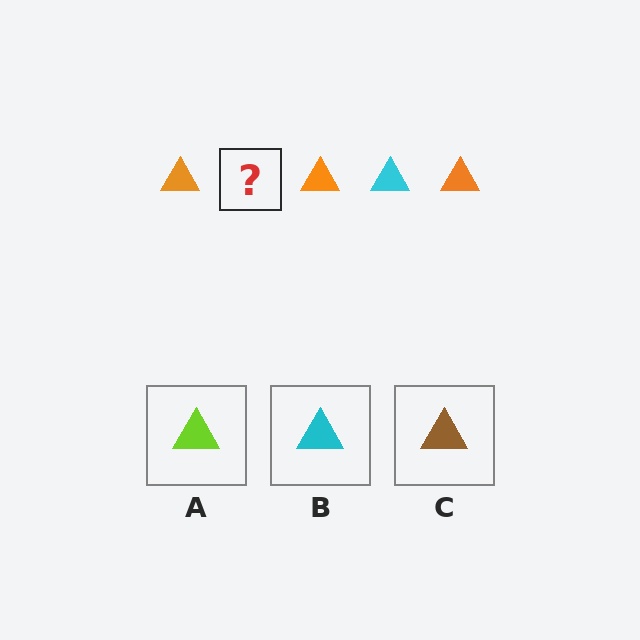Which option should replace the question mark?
Option B.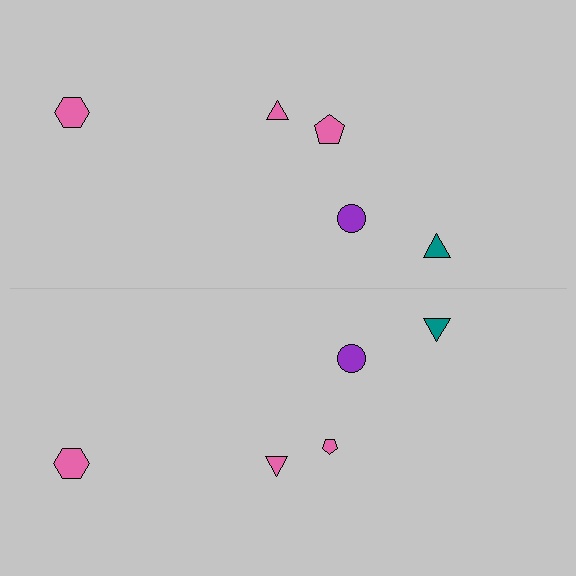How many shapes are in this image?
There are 10 shapes in this image.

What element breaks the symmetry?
The pink pentagon on the bottom side has a different size than its mirror counterpart.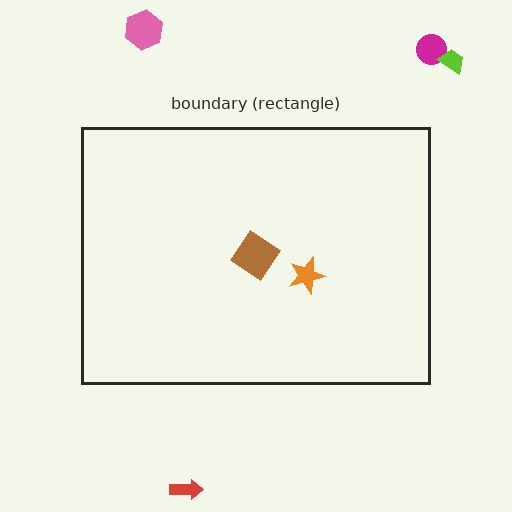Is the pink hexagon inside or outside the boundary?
Outside.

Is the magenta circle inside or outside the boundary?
Outside.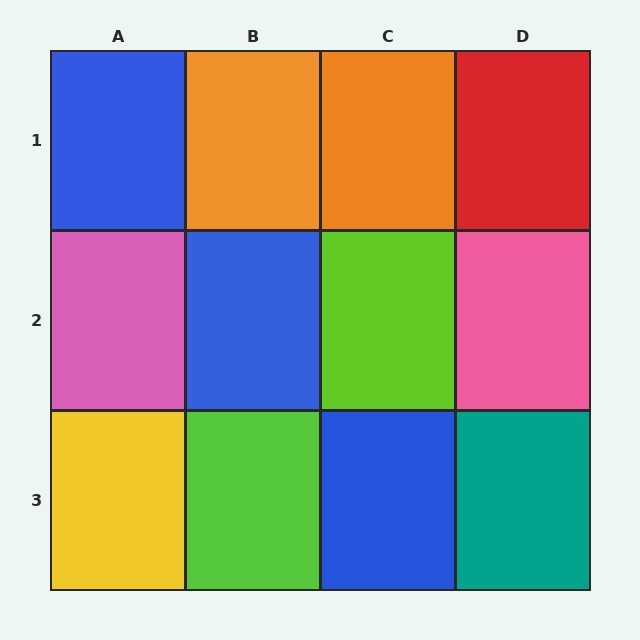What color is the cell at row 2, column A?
Pink.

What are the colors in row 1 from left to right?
Blue, orange, orange, red.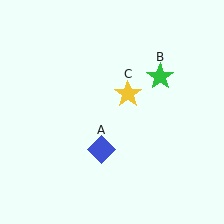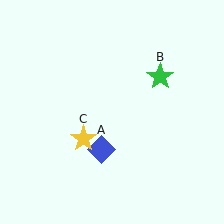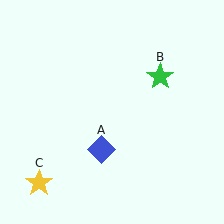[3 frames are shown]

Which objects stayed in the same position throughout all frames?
Blue diamond (object A) and green star (object B) remained stationary.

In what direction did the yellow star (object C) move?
The yellow star (object C) moved down and to the left.